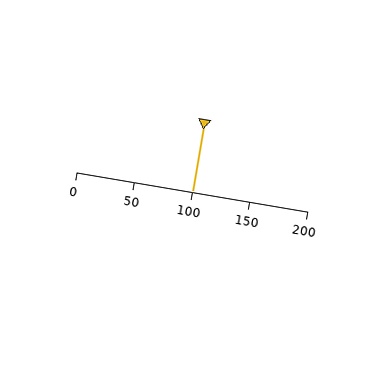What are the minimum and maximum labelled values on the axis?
The axis runs from 0 to 200.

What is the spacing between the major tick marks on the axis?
The major ticks are spaced 50 apart.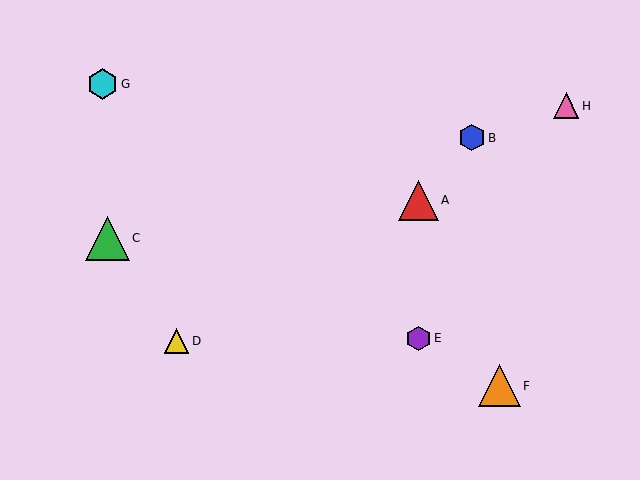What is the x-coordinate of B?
Object B is at x≈472.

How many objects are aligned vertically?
2 objects (A, E) are aligned vertically.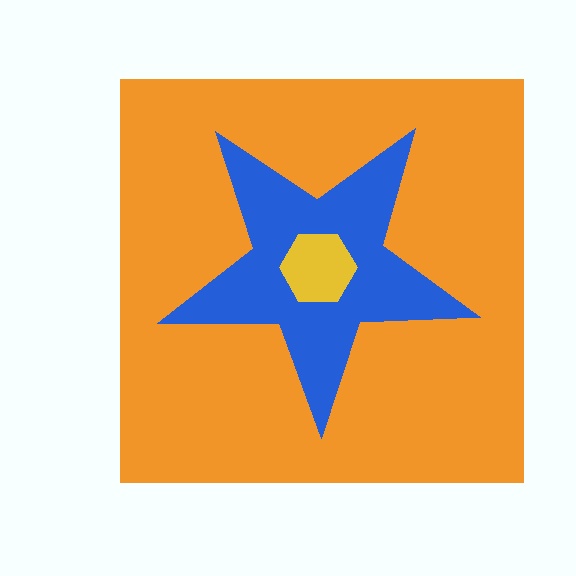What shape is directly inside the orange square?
The blue star.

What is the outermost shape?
The orange square.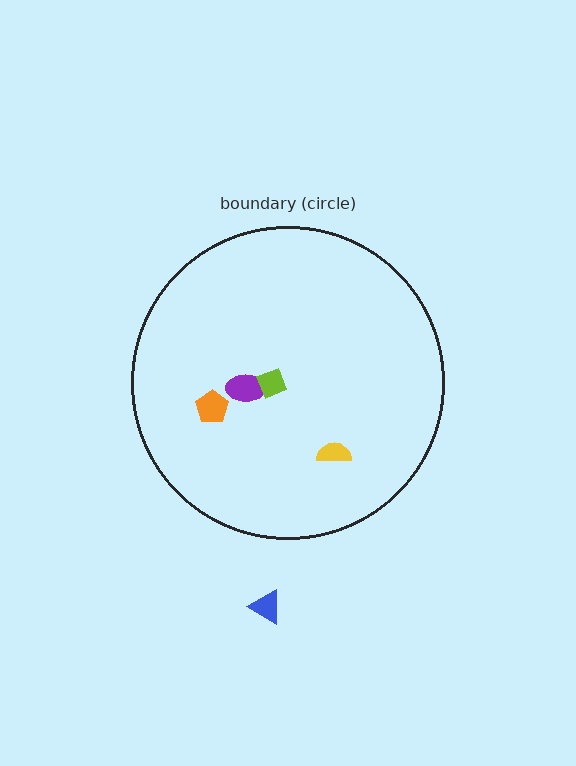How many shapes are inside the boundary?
4 inside, 1 outside.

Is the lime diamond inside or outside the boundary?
Inside.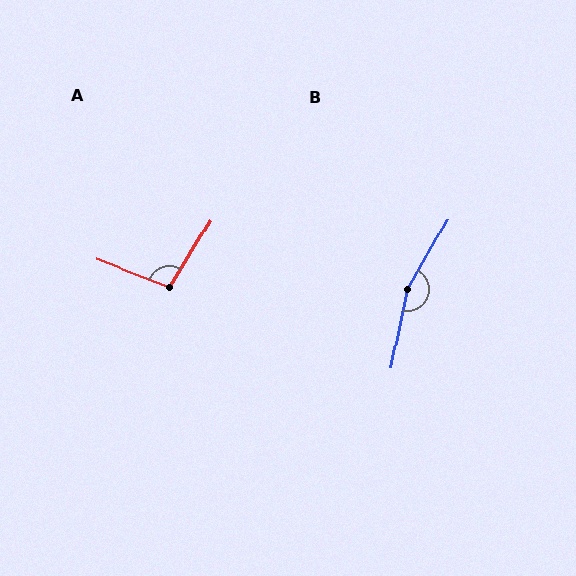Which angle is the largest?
B, at approximately 162 degrees.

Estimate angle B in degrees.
Approximately 162 degrees.